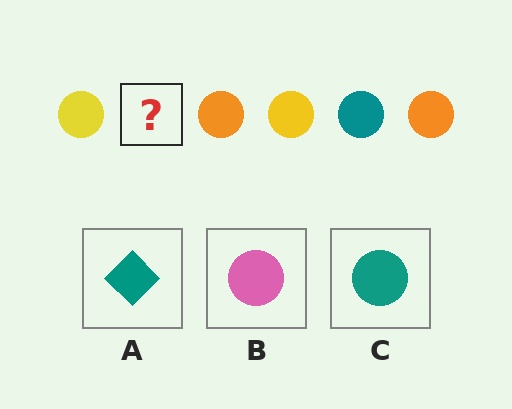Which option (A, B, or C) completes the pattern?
C.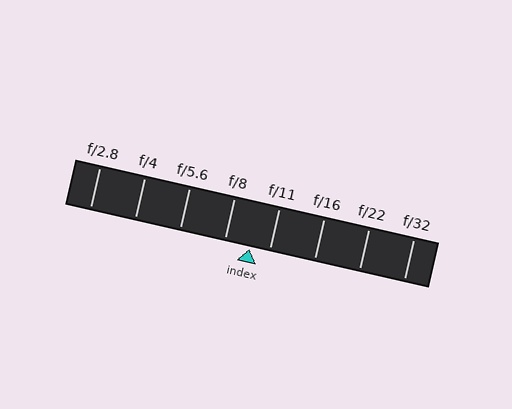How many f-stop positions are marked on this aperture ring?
There are 8 f-stop positions marked.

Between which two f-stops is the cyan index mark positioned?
The index mark is between f/8 and f/11.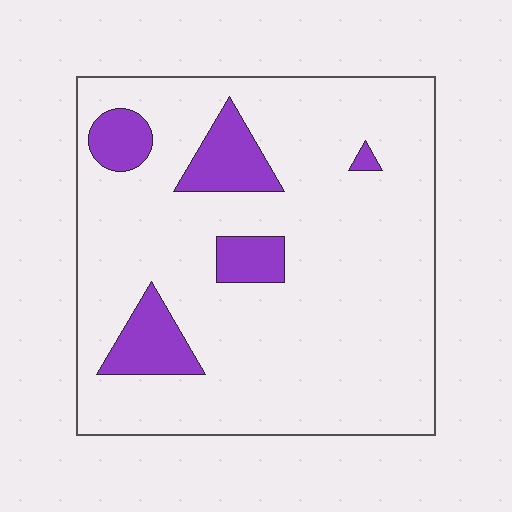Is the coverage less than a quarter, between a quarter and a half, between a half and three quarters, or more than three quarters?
Less than a quarter.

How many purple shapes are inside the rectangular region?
5.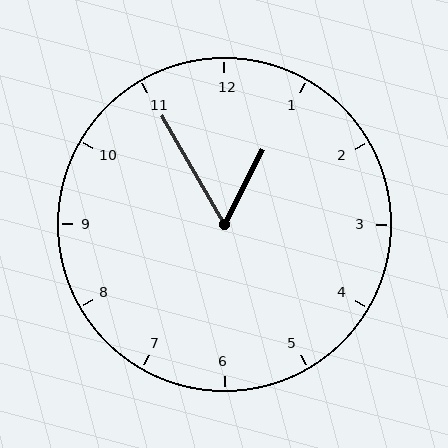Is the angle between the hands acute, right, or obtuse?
It is acute.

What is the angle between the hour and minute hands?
Approximately 58 degrees.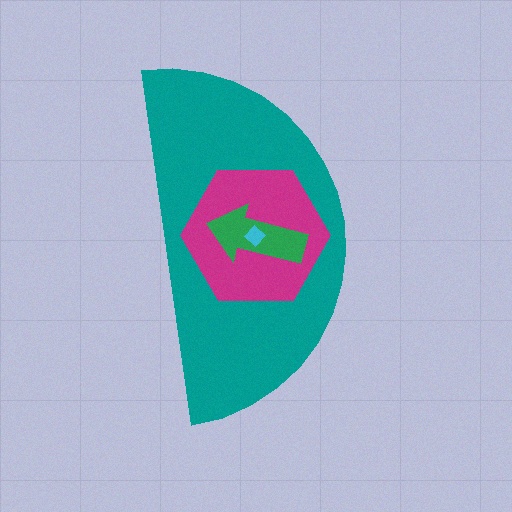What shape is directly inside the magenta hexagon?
The green arrow.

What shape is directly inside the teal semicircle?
The magenta hexagon.